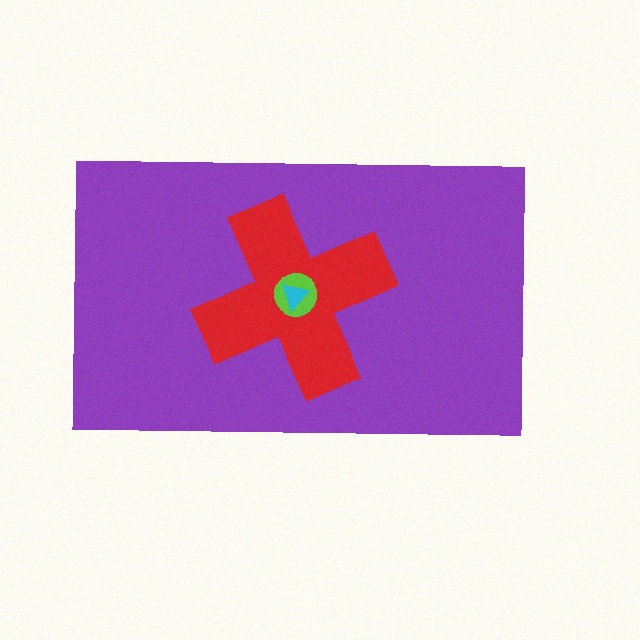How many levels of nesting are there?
4.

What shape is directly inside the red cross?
The lime circle.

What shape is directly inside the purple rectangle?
The red cross.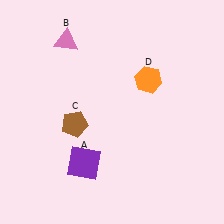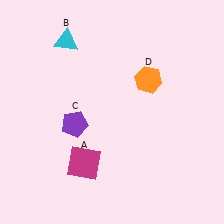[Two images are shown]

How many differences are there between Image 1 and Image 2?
There are 3 differences between the two images.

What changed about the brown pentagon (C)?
In Image 1, C is brown. In Image 2, it changed to purple.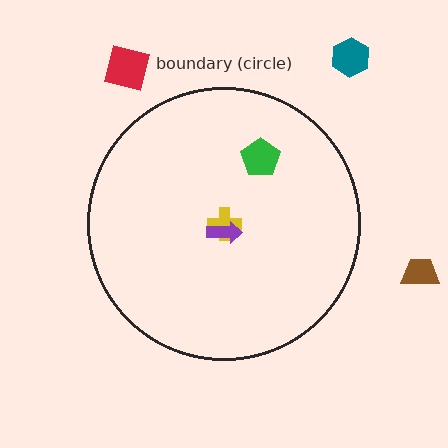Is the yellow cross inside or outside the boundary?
Inside.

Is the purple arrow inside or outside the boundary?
Inside.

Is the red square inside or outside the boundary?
Outside.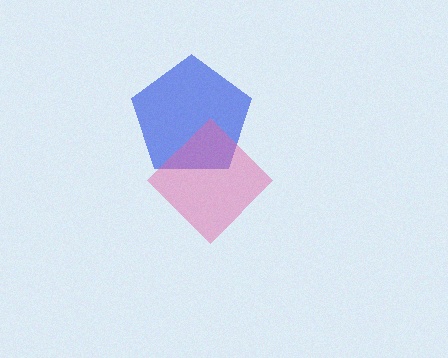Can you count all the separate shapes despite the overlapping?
Yes, there are 2 separate shapes.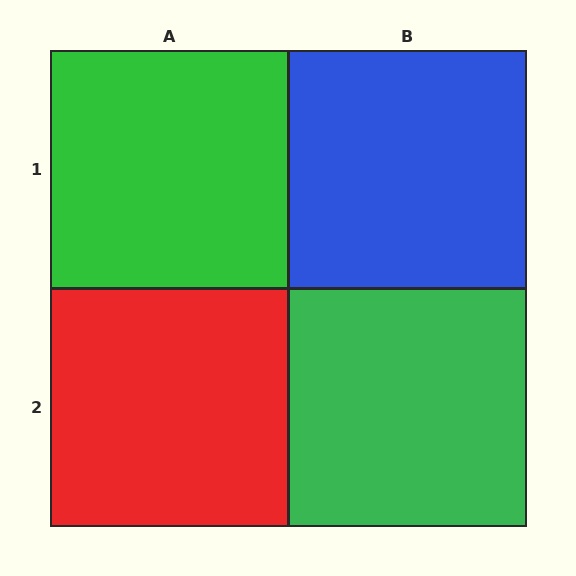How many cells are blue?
1 cell is blue.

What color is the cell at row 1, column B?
Blue.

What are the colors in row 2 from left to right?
Red, green.